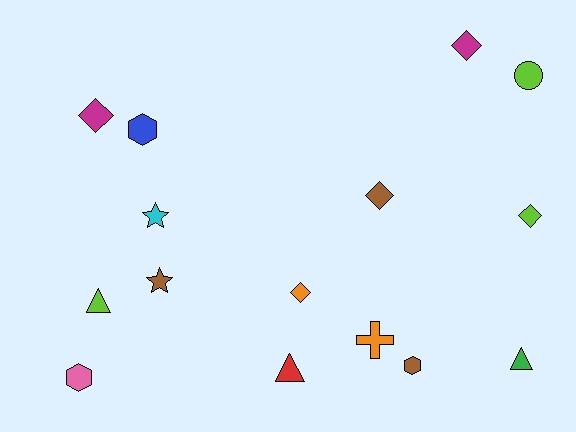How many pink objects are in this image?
There is 1 pink object.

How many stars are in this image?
There are 2 stars.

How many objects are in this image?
There are 15 objects.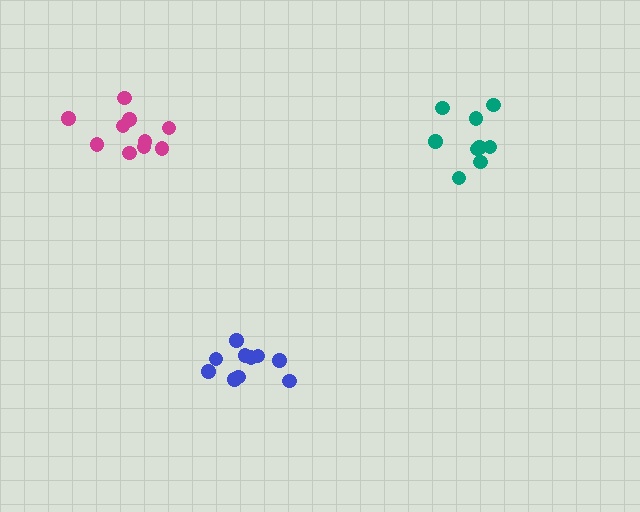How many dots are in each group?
Group 1: 10 dots, Group 2: 10 dots, Group 3: 9 dots (29 total).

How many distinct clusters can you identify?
There are 3 distinct clusters.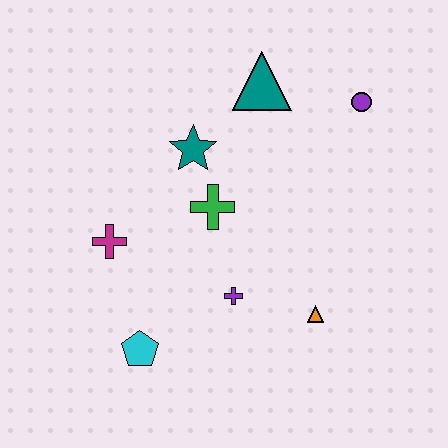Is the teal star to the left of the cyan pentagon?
No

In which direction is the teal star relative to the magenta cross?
The teal star is above the magenta cross.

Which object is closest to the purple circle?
The teal triangle is closest to the purple circle.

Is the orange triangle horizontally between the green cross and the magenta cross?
No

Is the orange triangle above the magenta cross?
No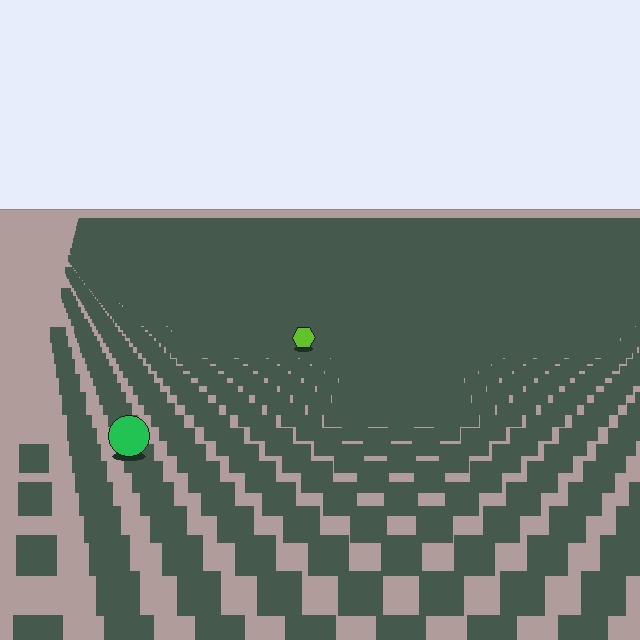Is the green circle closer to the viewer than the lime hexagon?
Yes. The green circle is closer — you can tell from the texture gradient: the ground texture is coarser near it.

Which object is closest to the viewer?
The green circle is closest. The texture marks near it are larger and more spread out.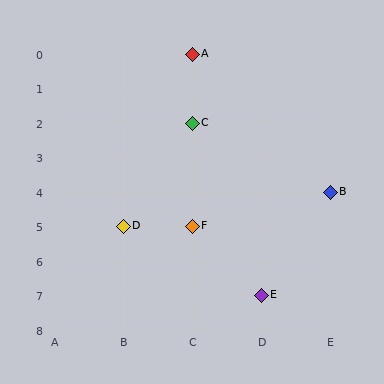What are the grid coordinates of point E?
Point E is at grid coordinates (D, 7).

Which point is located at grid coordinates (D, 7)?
Point E is at (D, 7).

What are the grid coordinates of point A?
Point A is at grid coordinates (C, 0).